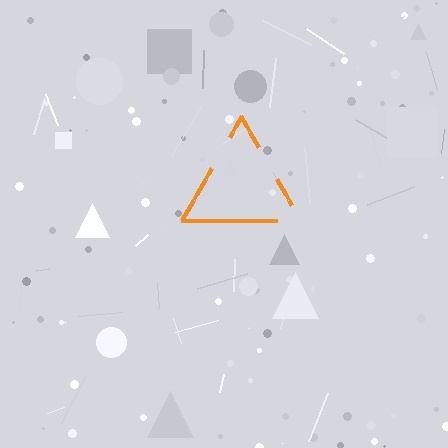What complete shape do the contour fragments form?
The contour fragments form a triangle.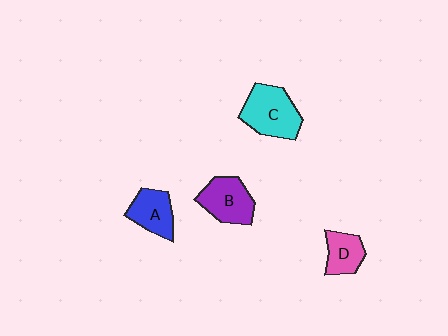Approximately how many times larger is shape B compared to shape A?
Approximately 1.2 times.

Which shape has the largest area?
Shape C (cyan).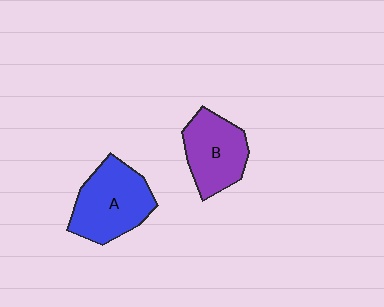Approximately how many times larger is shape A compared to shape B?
Approximately 1.2 times.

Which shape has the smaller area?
Shape B (purple).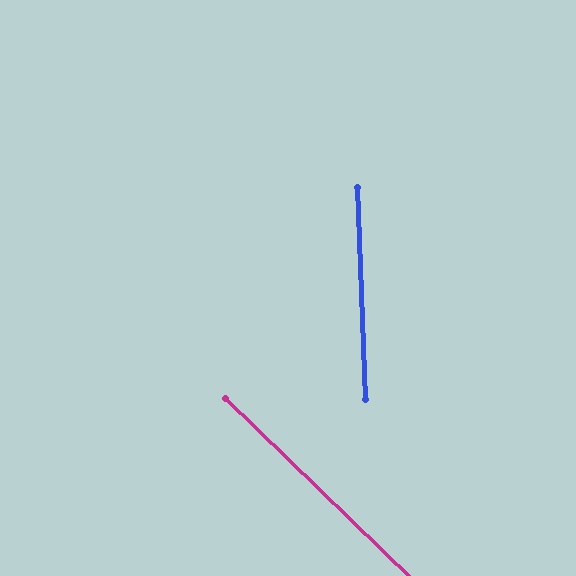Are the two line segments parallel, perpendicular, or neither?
Neither parallel nor perpendicular — they differ by about 44°.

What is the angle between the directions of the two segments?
Approximately 44 degrees.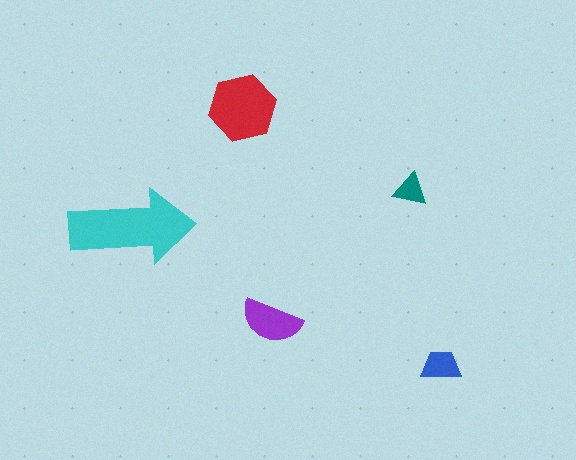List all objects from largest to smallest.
The cyan arrow, the red hexagon, the purple semicircle, the blue trapezoid, the teal triangle.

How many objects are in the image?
There are 5 objects in the image.